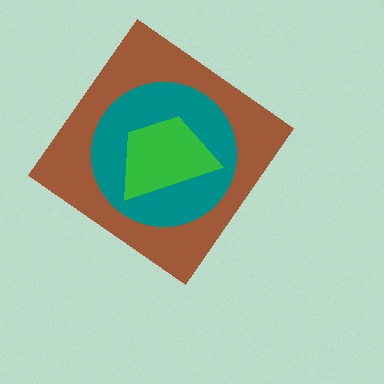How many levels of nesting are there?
3.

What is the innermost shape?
The green trapezoid.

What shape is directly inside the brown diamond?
The teal circle.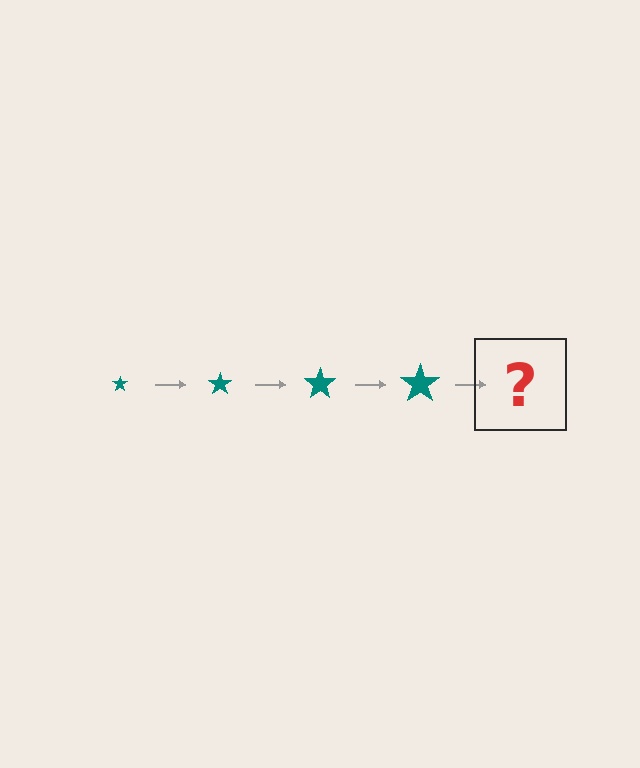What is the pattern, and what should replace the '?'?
The pattern is that the star gets progressively larger each step. The '?' should be a teal star, larger than the previous one.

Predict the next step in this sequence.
The next step is a teal star, larger than the previous one.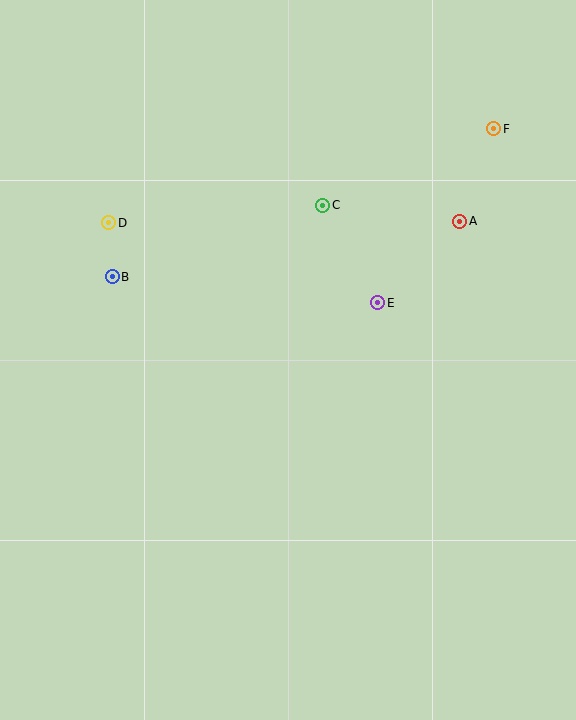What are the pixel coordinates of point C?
Point C is at (323, 205).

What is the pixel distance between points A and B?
The distance between A and B is 352 pixels.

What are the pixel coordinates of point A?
Point A is at (460, 221).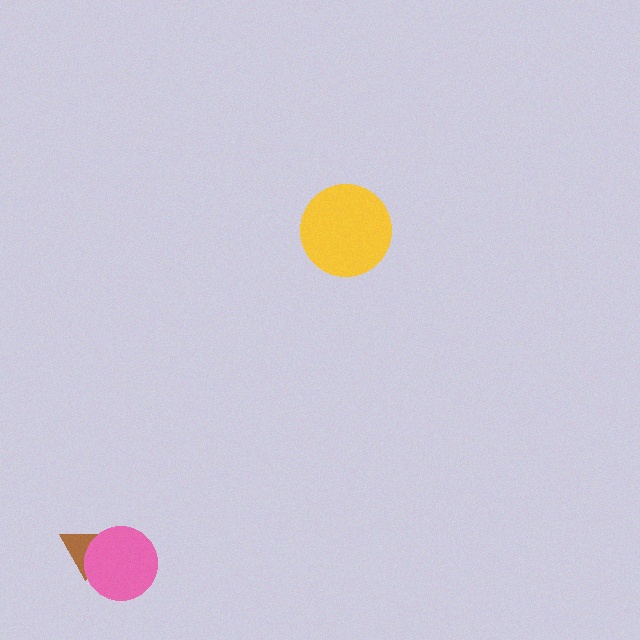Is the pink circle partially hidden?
No, no other shape covers it.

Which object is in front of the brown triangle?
The pink circle is in front of the brown triangle.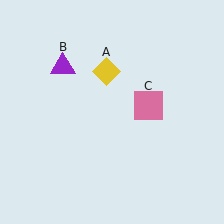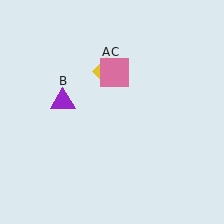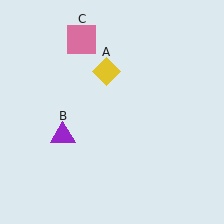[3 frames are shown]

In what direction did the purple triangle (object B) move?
The purple triangle (object B) moved down.